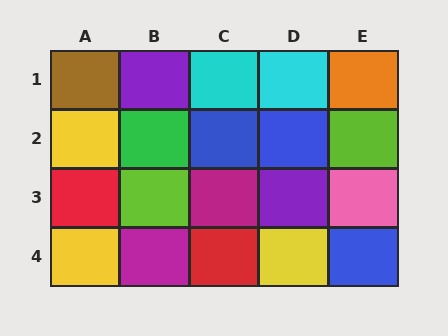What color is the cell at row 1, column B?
Purple.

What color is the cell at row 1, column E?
Orange.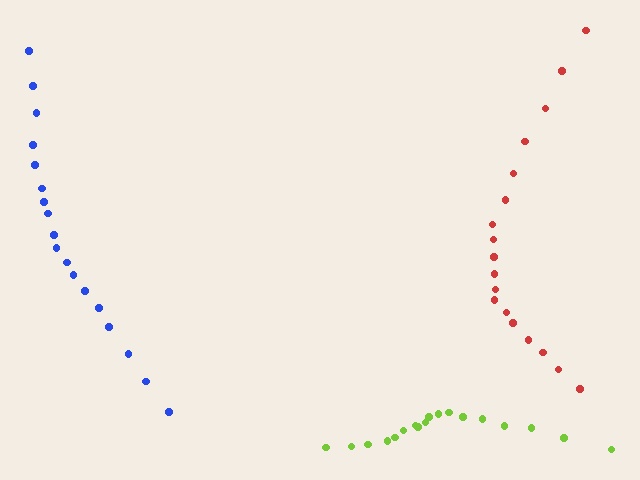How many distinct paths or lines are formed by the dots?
There are 3 distinct paths.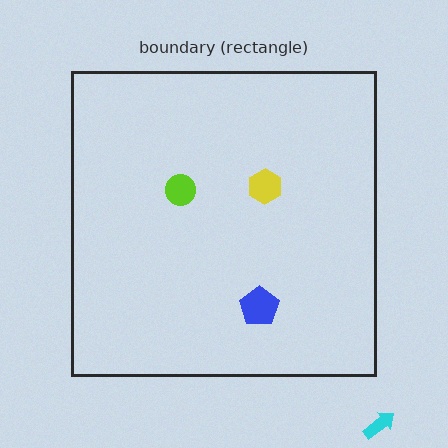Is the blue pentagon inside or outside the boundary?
Inside.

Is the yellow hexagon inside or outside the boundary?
Inside.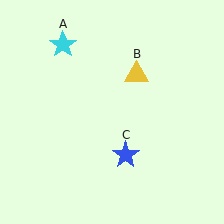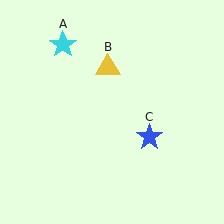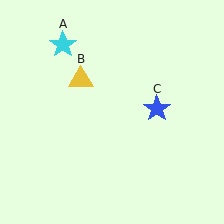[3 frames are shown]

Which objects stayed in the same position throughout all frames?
Cyan star (object A) remained stationary.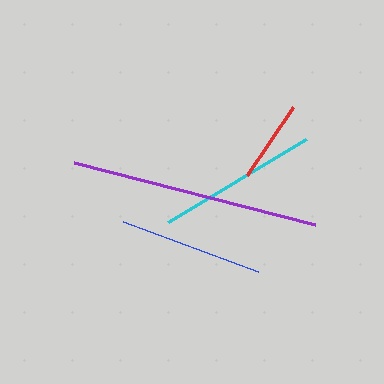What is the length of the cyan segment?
The cyan segment is approximately 161 pixels long.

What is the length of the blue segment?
The blue segment is approximately 143 pixels long.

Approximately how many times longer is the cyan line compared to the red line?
The cyan line is approximately 2.0 times the length of the red line.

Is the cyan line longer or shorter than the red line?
The cyan line is longer than the red line.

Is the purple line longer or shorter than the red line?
The purple line is longer than the red line.